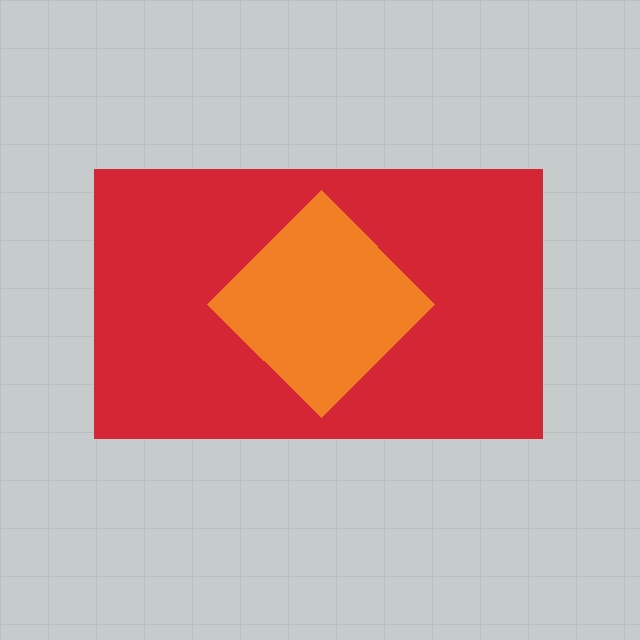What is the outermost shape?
The red rectangle.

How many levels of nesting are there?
2.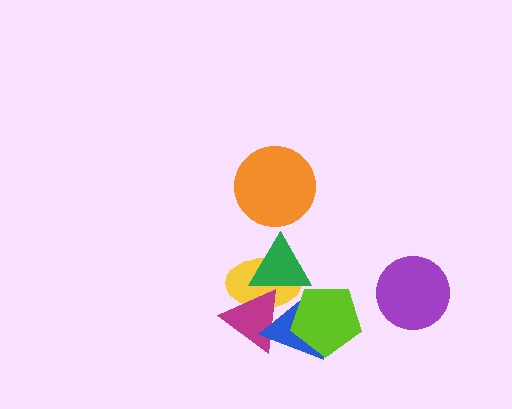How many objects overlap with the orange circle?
0 objects overlap with the orange circle.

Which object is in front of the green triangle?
The blue triangle is in front of the green triangle.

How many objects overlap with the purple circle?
0 objects overlap with the purple circle.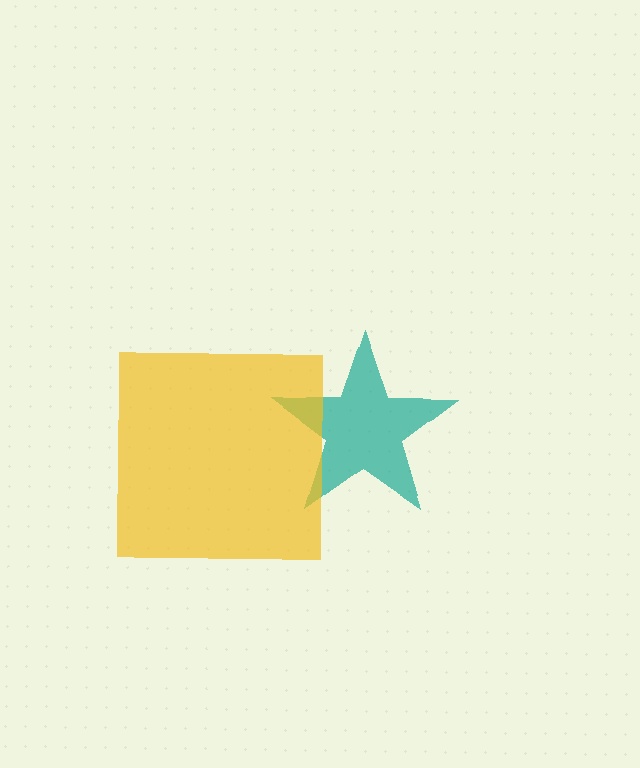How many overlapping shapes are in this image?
There are 2 overlapping shapes in the image.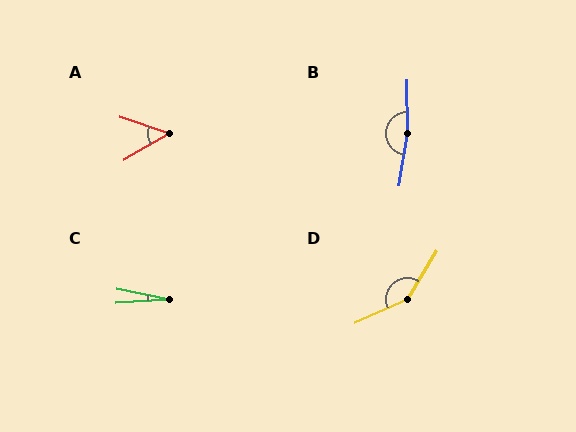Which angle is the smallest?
C, at approximately 16 degrees.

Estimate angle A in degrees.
Approximately 49 degrees.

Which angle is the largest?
B, at approximately 170 degrees.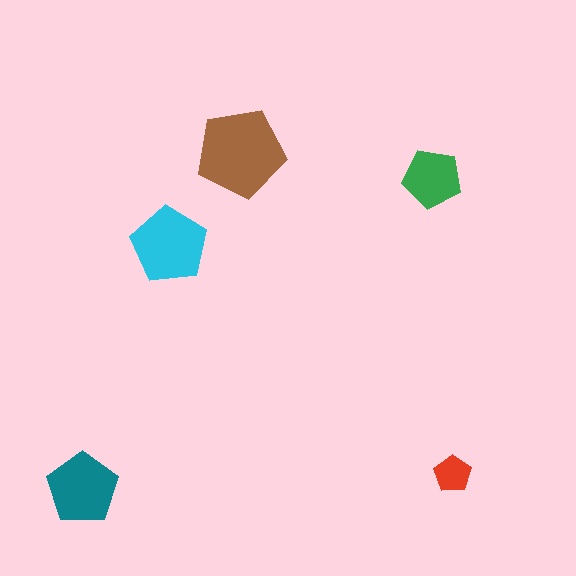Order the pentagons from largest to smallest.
the brown one, the cyan one, the teal one, the green one, the red one.